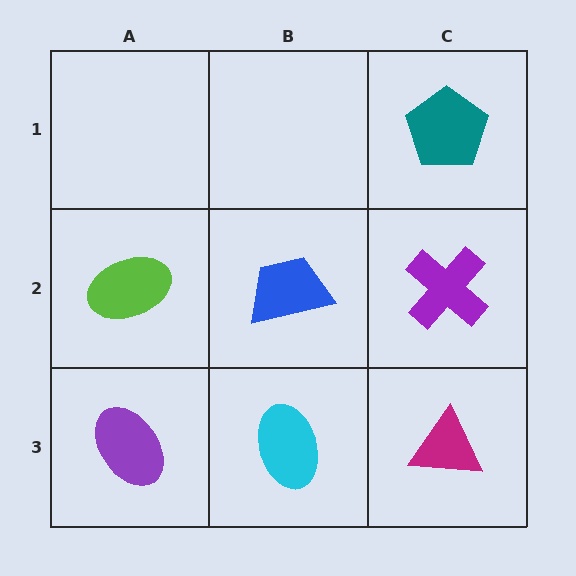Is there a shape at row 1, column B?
No, that cell is empty.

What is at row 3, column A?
A purple ellipse.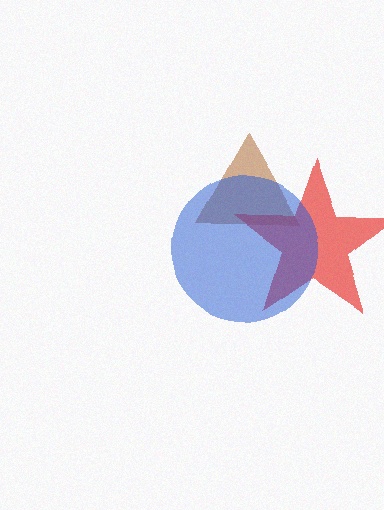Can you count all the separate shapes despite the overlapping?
Yes, there are 3 separate shapes.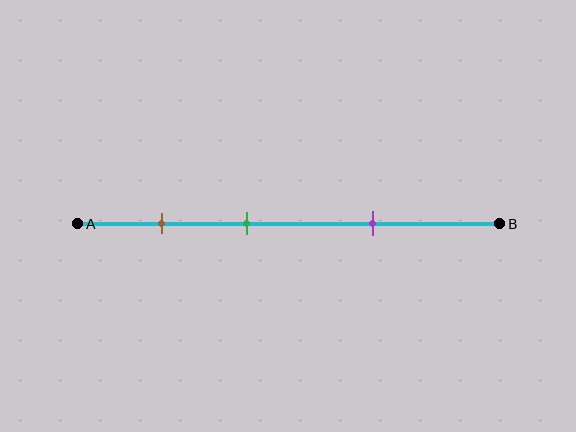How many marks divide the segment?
There are 3 marks dividing the segment.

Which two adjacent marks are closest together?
The brown and green marks are the closest adjacent pair.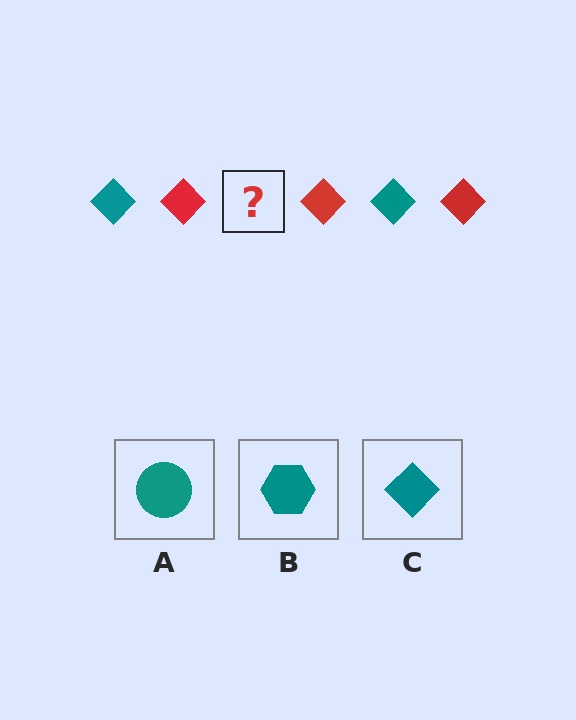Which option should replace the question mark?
Option C.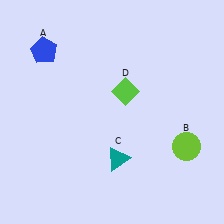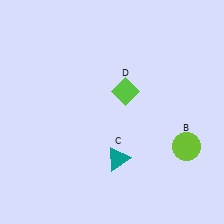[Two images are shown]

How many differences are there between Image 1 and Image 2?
There is 1 difference between the two images.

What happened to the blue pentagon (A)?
The blue pentagon (A) was removed in Image 2. It was in the top-left area of Image 1.